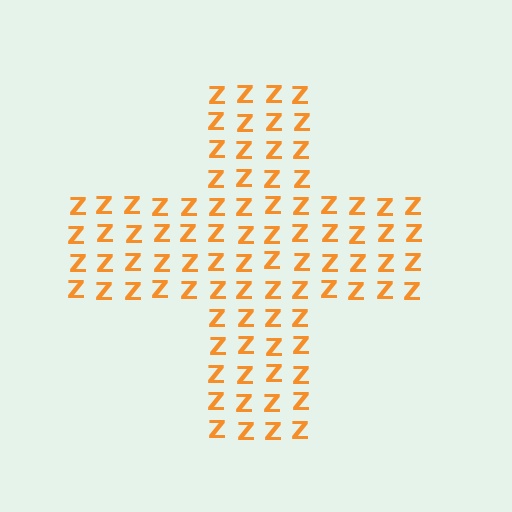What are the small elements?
The small elements are letter Z's.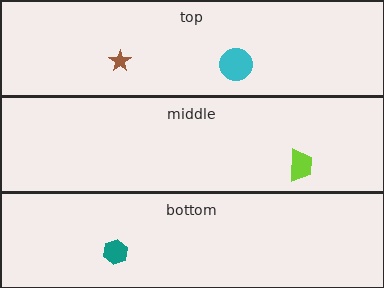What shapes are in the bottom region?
The teal hexagon.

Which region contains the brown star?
The top region.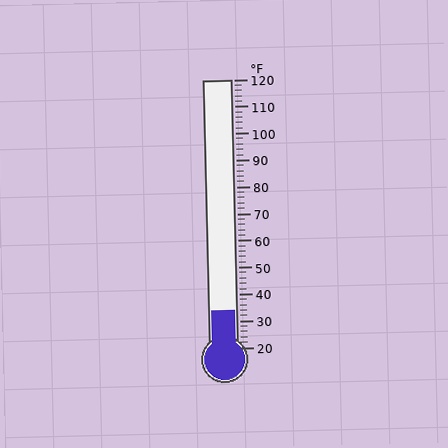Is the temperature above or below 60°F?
The temperature is below 60°F.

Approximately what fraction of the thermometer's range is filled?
The thermometer is filled to approximately 15% of its range.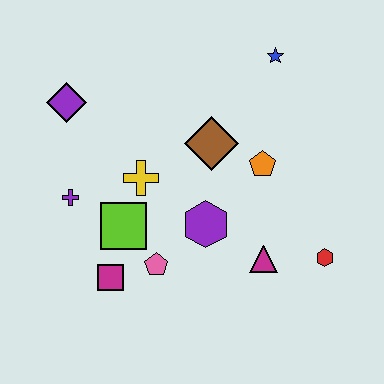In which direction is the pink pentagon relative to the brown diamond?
The pink pentagon is below the brown diamond.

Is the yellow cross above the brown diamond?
No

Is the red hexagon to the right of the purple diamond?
Yes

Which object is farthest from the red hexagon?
The purple diamond is farthest from the red hexagon.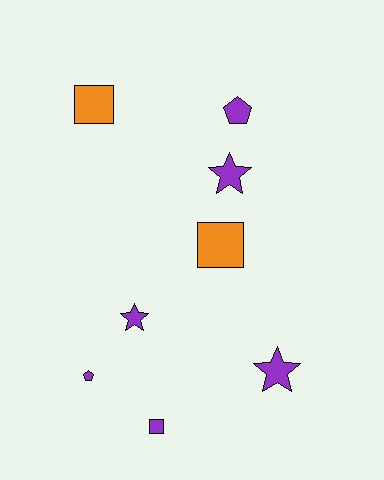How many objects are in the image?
There are 8 objects.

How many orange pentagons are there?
There are no orange pentagons.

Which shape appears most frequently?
Star, with 3 objects.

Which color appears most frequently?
Purple, with 6 objects.